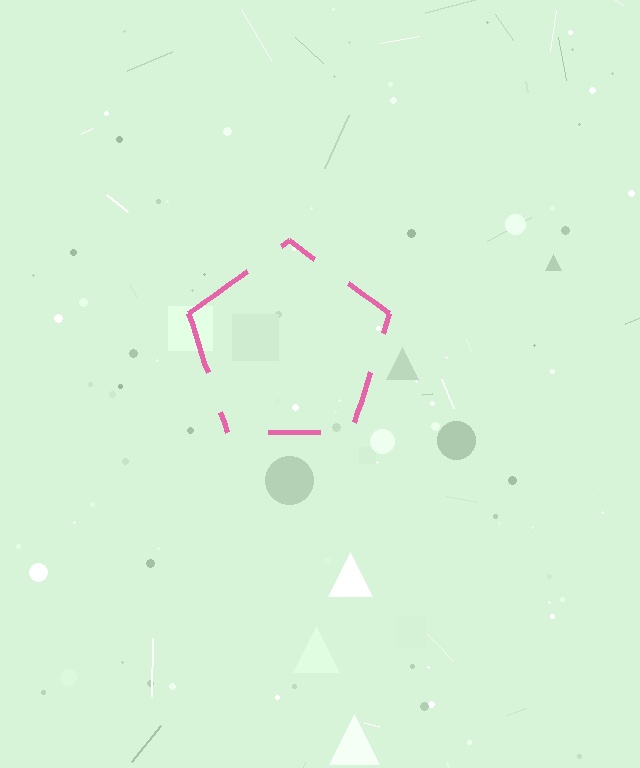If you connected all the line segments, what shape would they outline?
They would outline a pentagon.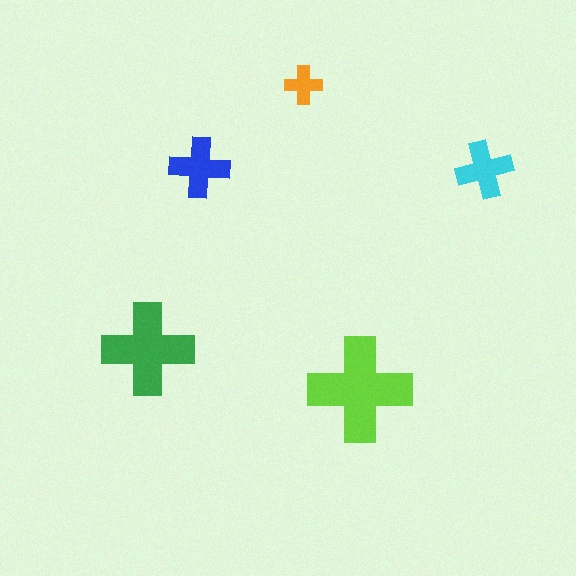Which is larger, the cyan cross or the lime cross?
The lime one.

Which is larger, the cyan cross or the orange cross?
The cyan one.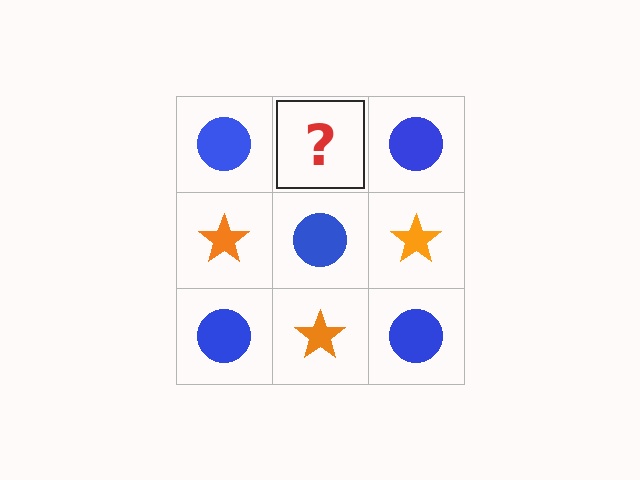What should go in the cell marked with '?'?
The missing cell should contain an orange star.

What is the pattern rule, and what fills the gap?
The rule is that it alternates blue circle and orange star in a checkerboard pattern. The gap should be filled with an orange star.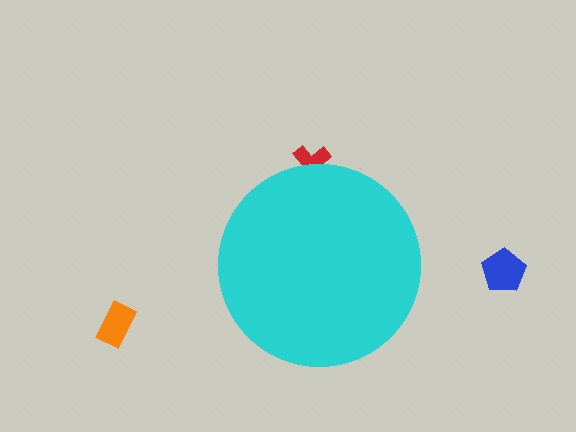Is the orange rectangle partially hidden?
No, the orange rectangle is fully visible.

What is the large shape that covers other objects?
A cyan circle.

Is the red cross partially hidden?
Yes, the red cross is partially hidden behind the cyan circle.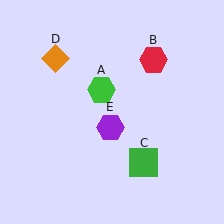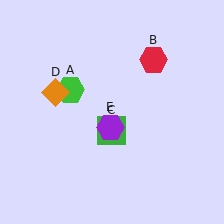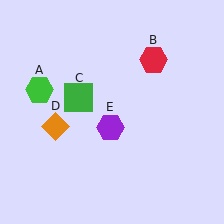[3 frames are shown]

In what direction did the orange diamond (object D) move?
The orange diamond (object D) moved down.